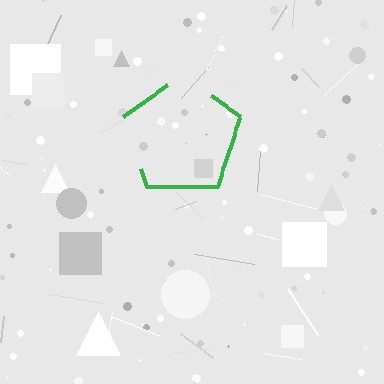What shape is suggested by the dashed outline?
The dashed outline suggests a pentagon.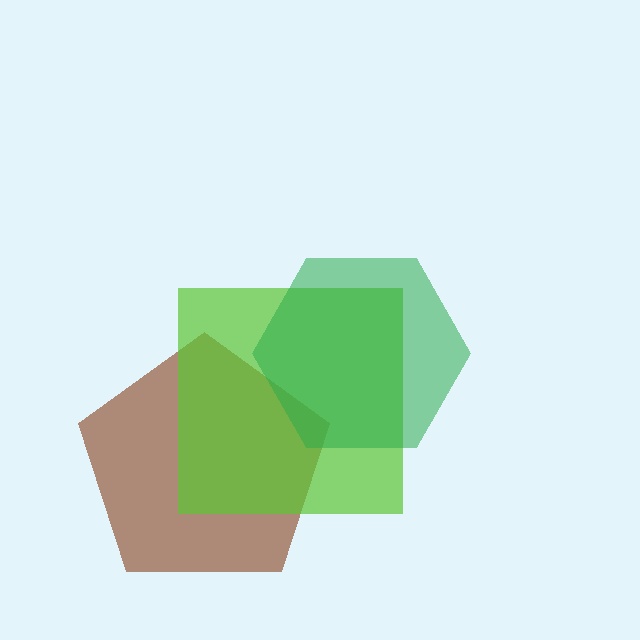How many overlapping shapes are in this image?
There are 3 overlapping shapes in the image.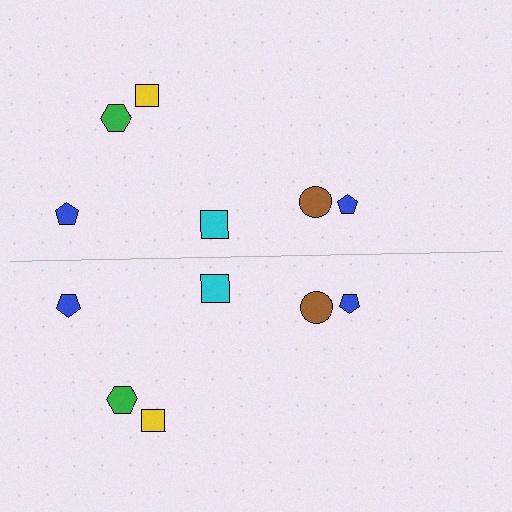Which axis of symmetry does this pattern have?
The pattern has a horizontal axis of symmetry running through the center of the image.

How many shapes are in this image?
There are 12 shapes in this image.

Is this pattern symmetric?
Yes, this pattern has bilateral (reflection) symmetry.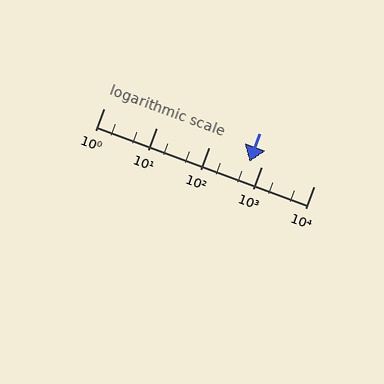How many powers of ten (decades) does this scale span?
The scale spans 4 decades, from 1 to 10000.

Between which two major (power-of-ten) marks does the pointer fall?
The pointer is between 100 and 1000.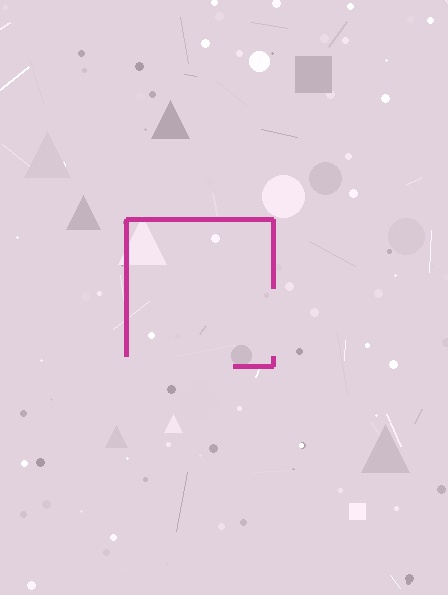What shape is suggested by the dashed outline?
The dashed outline suggests a square.